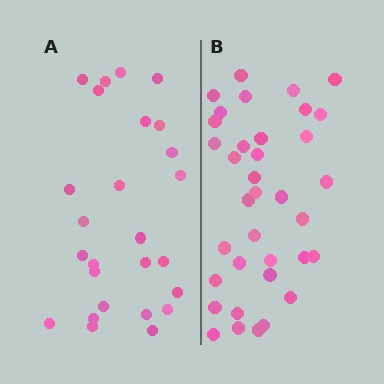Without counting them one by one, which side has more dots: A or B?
Region B (the right region) has more dots.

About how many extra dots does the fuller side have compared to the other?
Region B has roughly 10 or so more dots than region A.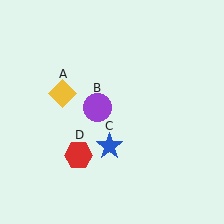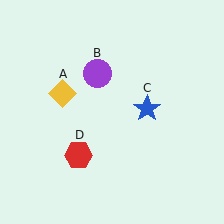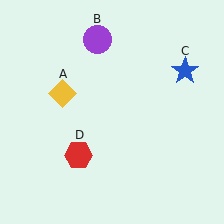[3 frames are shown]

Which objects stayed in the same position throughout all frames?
Yellow diamond (object A) and red hexagon (object D) remained stationary.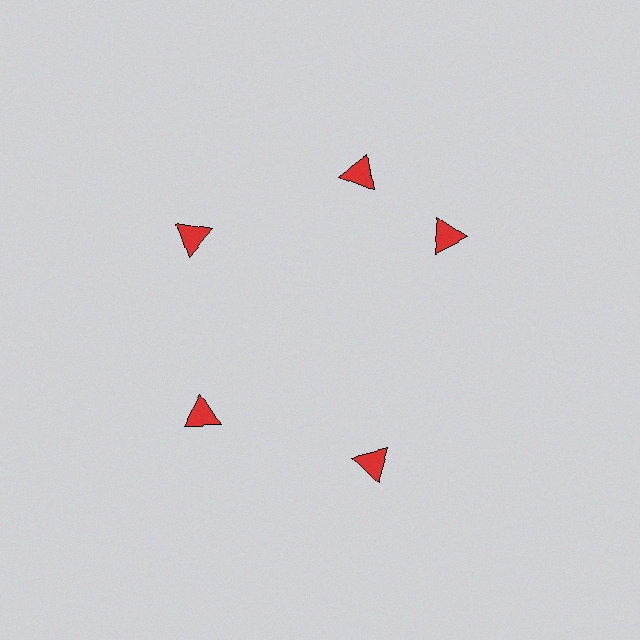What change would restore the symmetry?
The symmetry would be restored by rotating it back into even spacing with its neighbors so that all 5 triangles sit at equal angles and equal distance from the center.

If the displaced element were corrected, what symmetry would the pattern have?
It would have 5-fold rotational symmetry — the pattern would map onto itself every 72 degrees.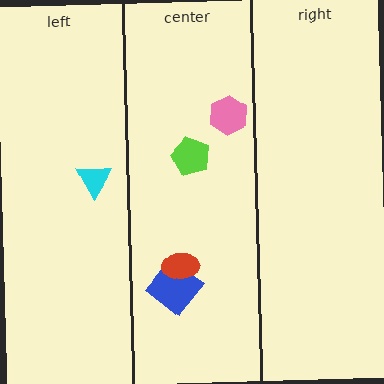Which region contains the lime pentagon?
The center region.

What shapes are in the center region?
The lime pentagon, the blue diamond, the red ellipse, the pink hexagon.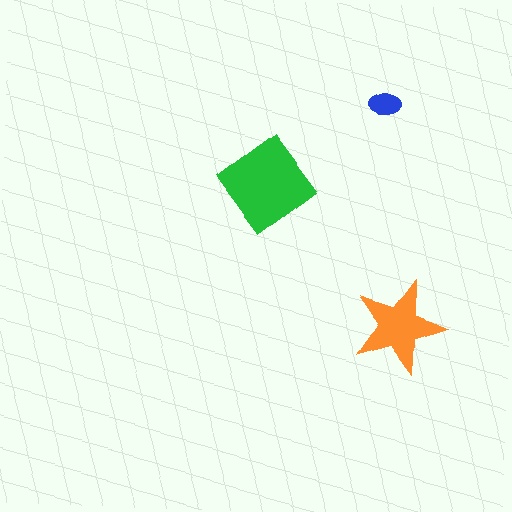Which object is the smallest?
The blue ellipse.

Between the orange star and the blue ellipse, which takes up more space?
The orange star.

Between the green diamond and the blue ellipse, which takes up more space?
The green diamond.